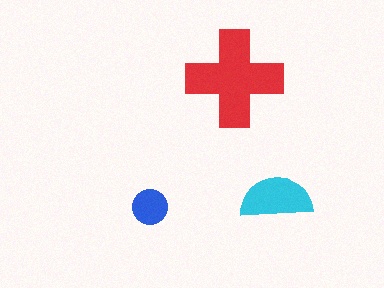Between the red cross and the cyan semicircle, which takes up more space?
The red cross.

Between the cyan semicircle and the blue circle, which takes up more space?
The cyan semicircle.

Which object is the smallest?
The blue circle.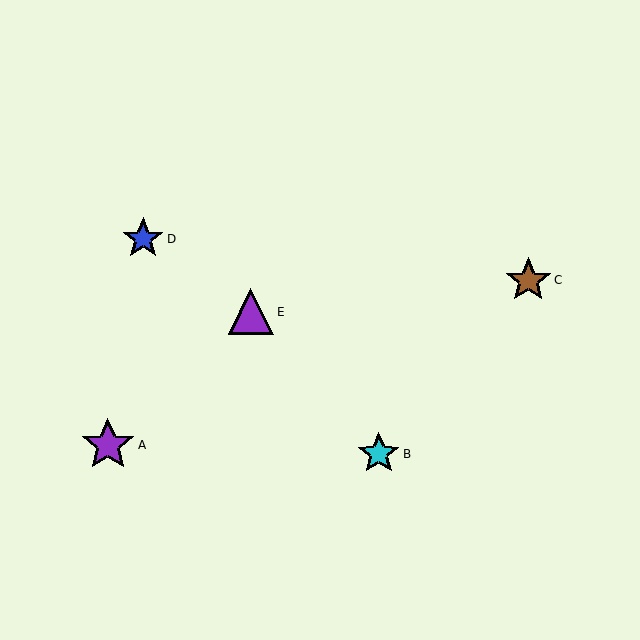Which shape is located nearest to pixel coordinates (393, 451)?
The cyan star (labeled B) at (379, 454) is nearest to that location.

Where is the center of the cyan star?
The center of the cyan star is at (379, 454).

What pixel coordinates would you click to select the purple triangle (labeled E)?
Click at (251, 312) to select the purple triangle E.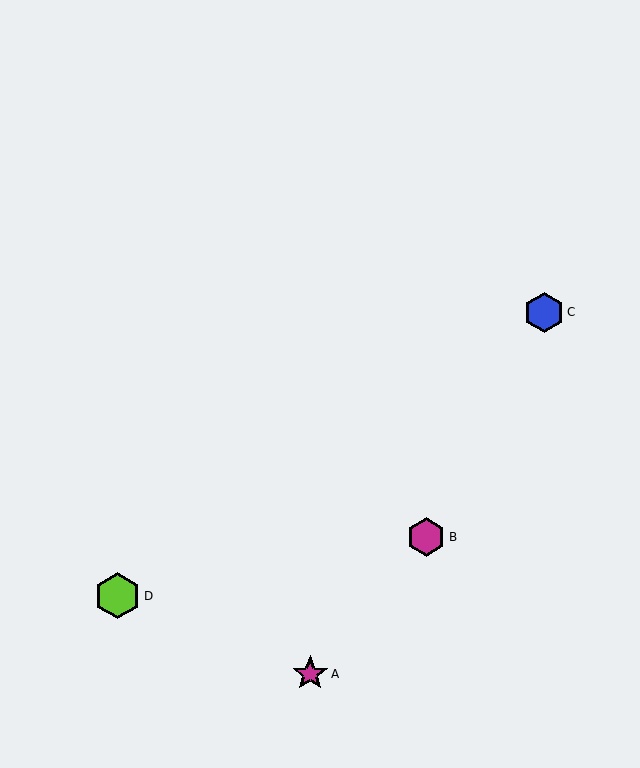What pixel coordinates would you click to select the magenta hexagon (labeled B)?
Click at (426, 537) to select the magenta hexagon B.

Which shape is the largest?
The lime hexagon (labeled D) is the largest.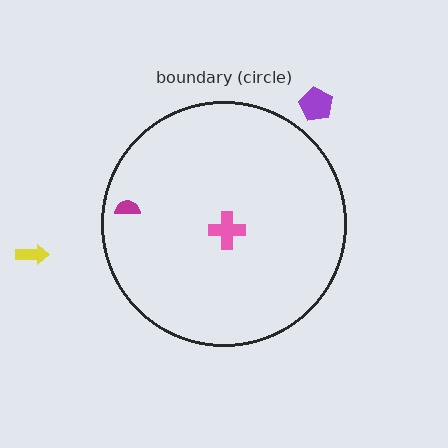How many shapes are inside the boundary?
2 inside, 2 outside.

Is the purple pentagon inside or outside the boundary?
Outside.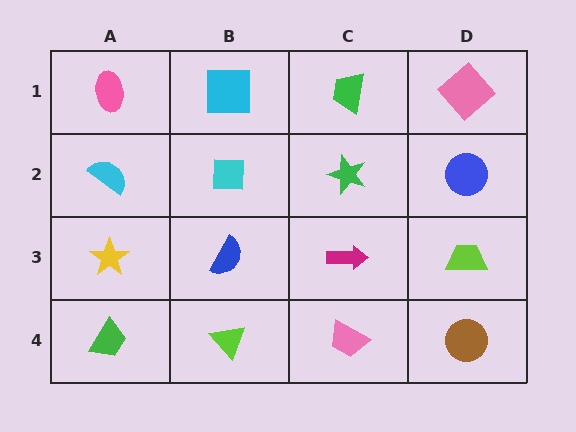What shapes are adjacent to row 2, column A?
A pink ellipse (row 1, column A), a yellow star (row 3, column A), a cyan square (row 2, column B).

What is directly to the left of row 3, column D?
A magenta arrow.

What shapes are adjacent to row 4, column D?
A lime trapezoid (row 3, column D), a pink trapezoid (row 4, column C).